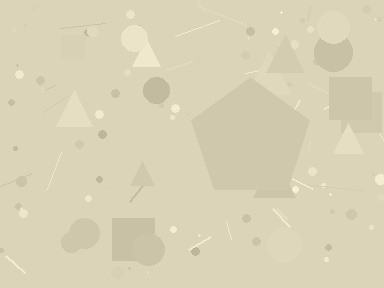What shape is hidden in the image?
A pentagon is hidden in the image.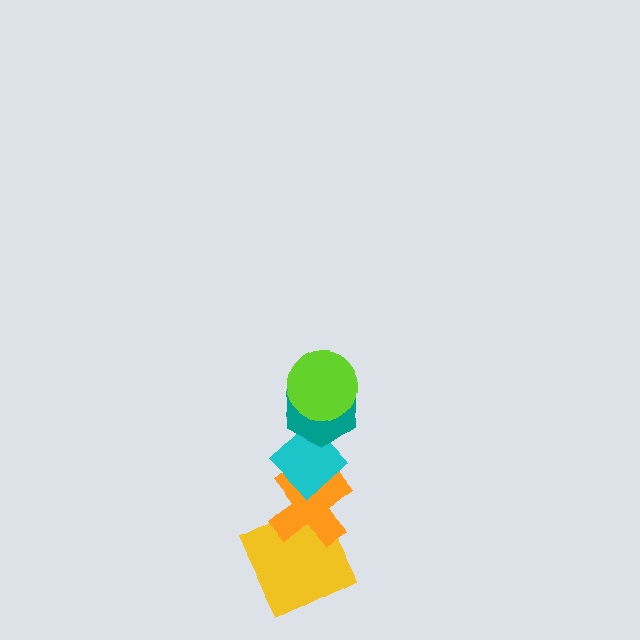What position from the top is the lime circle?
The lime circle is 1st from the top.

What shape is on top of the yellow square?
The orange cross is on top of the yellow square.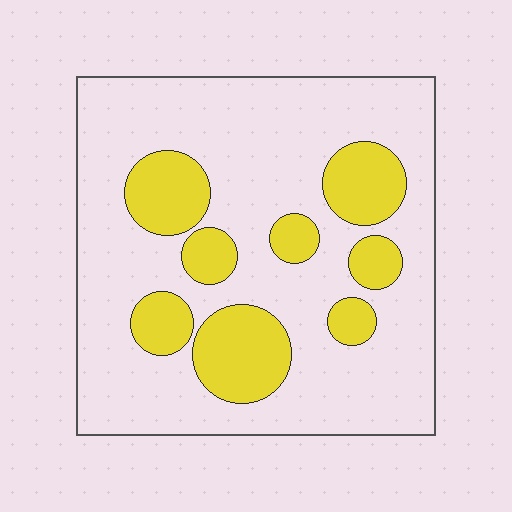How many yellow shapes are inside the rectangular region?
8.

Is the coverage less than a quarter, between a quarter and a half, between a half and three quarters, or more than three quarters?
Less than a quarter.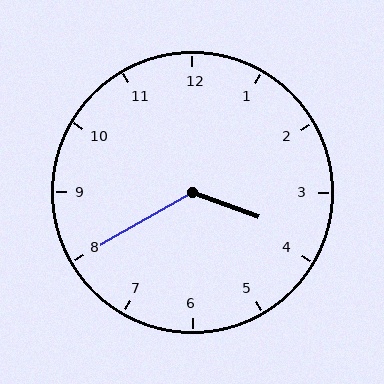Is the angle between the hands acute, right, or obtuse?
It is obtuse.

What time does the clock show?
3:40.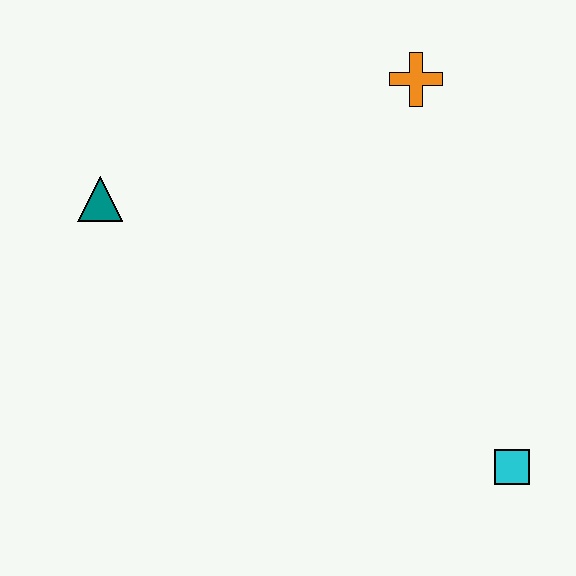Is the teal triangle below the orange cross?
Yes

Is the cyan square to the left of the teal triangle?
No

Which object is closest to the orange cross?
The teal triangle is closest to the orange cross.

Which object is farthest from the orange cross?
The cyan square is farthest from the orange cross.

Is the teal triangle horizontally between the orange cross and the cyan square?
No